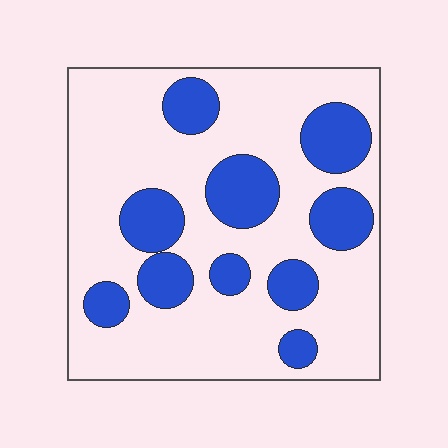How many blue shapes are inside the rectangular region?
10.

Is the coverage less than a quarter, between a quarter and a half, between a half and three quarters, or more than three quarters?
Between a quarter and a half.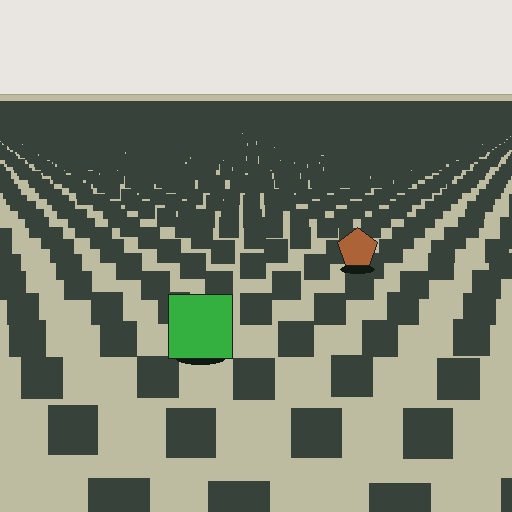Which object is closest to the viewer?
The green square is closest. The texture marks near it are larger and more spread out.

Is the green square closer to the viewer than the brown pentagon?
Yes. The green square is closer — you can tell from the texture gradient: the ground texture is coarser near it.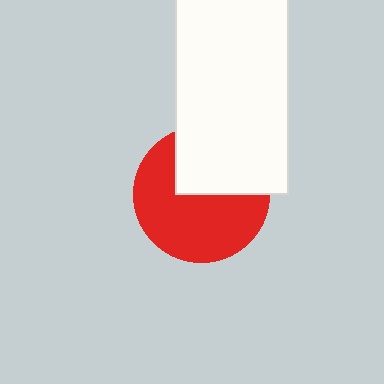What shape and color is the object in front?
The object in front is a white rectangle.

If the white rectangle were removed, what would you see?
You would see the complete red circle.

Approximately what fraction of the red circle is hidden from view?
Roughly 37% of the red circle is hidden behind the white rectangle.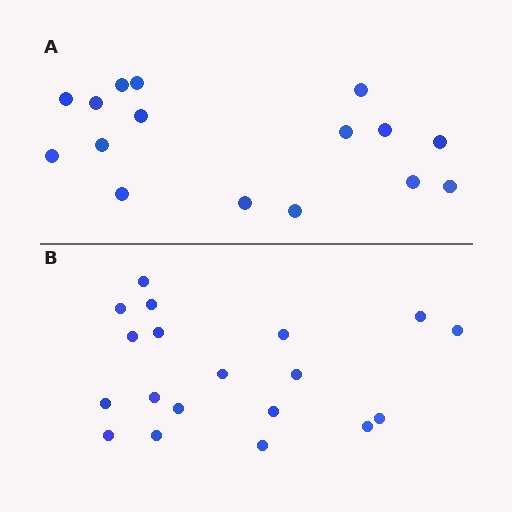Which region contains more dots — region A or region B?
Region B (the bottom region) has more dots.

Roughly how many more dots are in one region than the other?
Region B has just a few more — roughly 2 or 3 more dots than region A.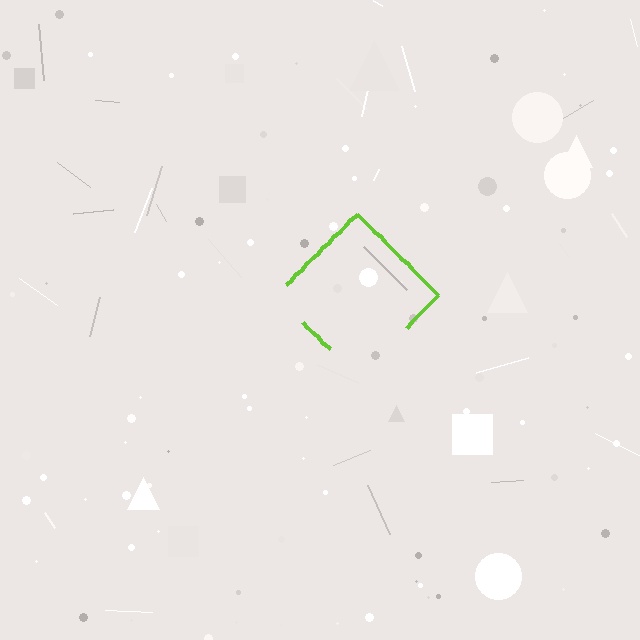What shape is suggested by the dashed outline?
The dashed outline suggests a diamond.